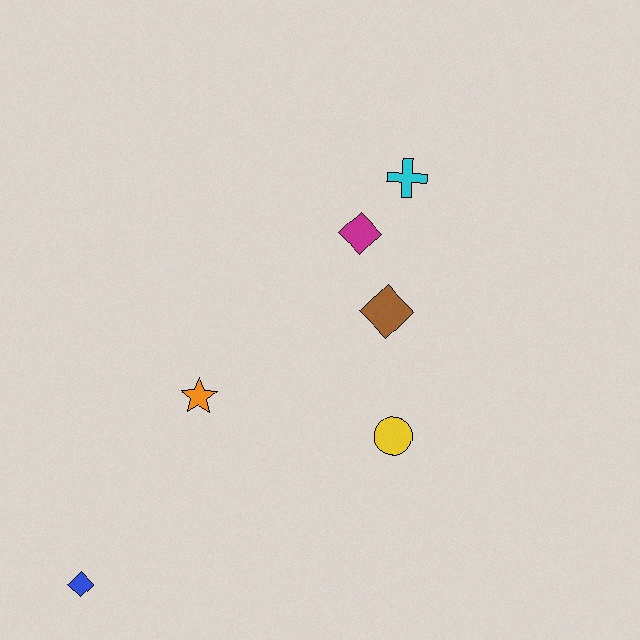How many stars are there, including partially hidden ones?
There is 1 star.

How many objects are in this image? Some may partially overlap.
There are 6 objects.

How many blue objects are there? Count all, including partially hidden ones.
There is 1 blue object.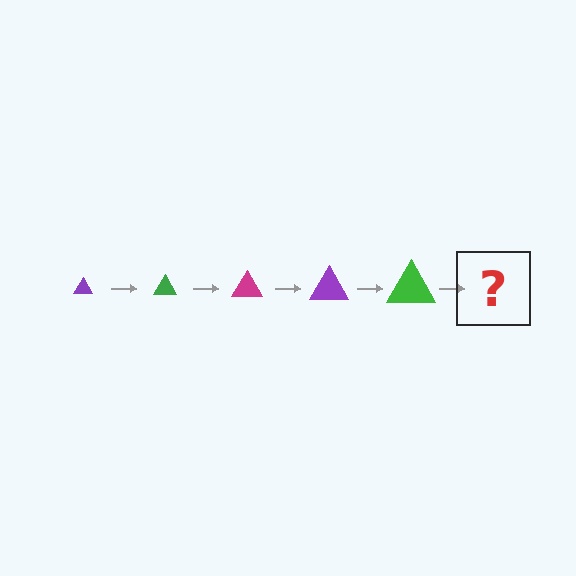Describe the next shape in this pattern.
It should be a magenta triangle, larger than the previous one.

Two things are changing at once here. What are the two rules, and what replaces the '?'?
The two rules are that the triangle grows larger each step and the color cycles through purple, green, and magenta. The '?' should be a magenta triangle, larger than the previous one.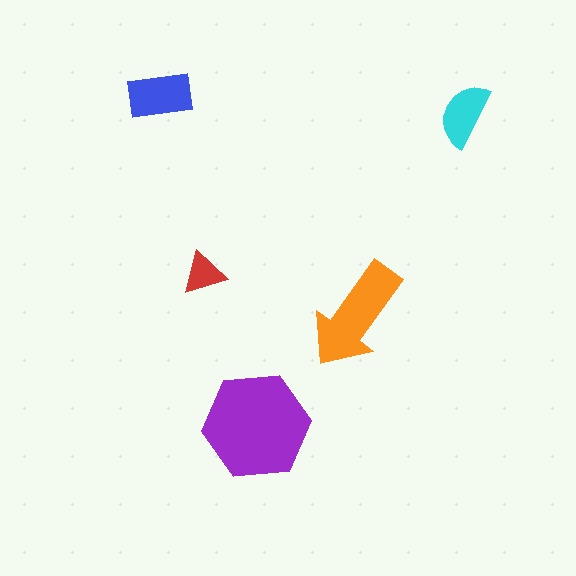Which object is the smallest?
The red triangle.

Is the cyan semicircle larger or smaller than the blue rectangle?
Smaller.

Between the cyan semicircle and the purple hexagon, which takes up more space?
The purple hexagon.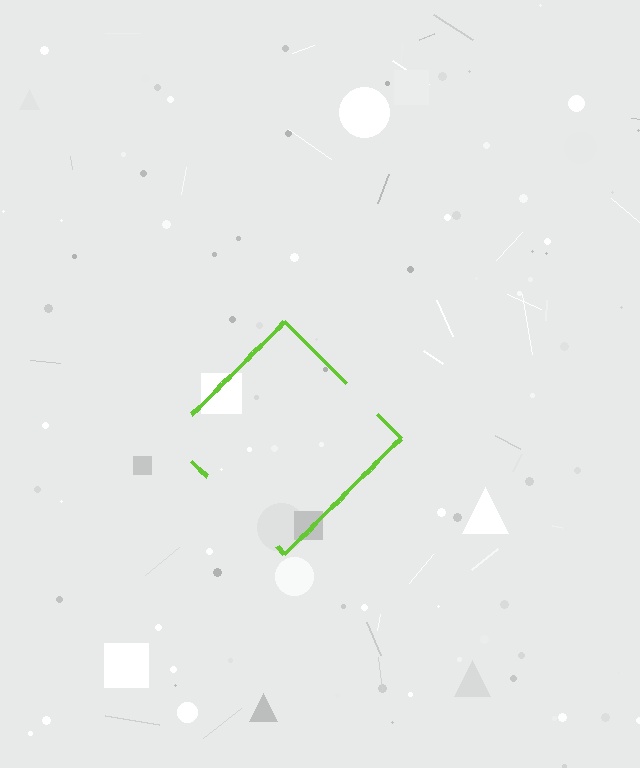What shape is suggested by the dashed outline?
The dashed outline suggests a diamond.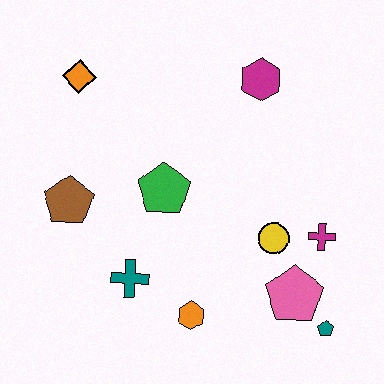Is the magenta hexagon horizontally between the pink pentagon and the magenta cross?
No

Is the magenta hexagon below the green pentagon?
No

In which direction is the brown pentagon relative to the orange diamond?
The brown pentagon is below the orange diamond.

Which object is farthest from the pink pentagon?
The orange diamond is farthest from the pink pentagon.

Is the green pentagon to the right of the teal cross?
Yes